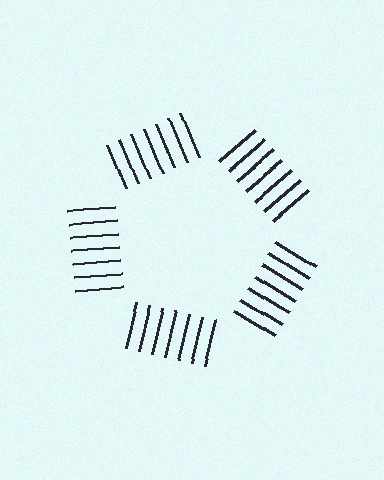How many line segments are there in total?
35 — 7 along each of the 5 edges.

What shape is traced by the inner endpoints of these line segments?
An illusory pentagon — the line segments terminate on its edges but no continuous stroke is drawn.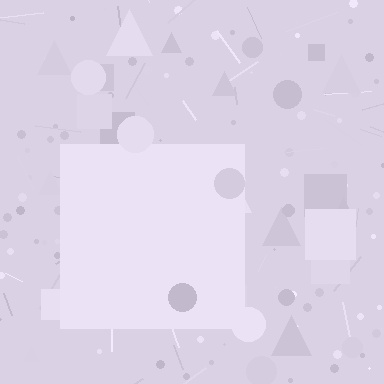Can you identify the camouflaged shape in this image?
The camouflaged shape is a square.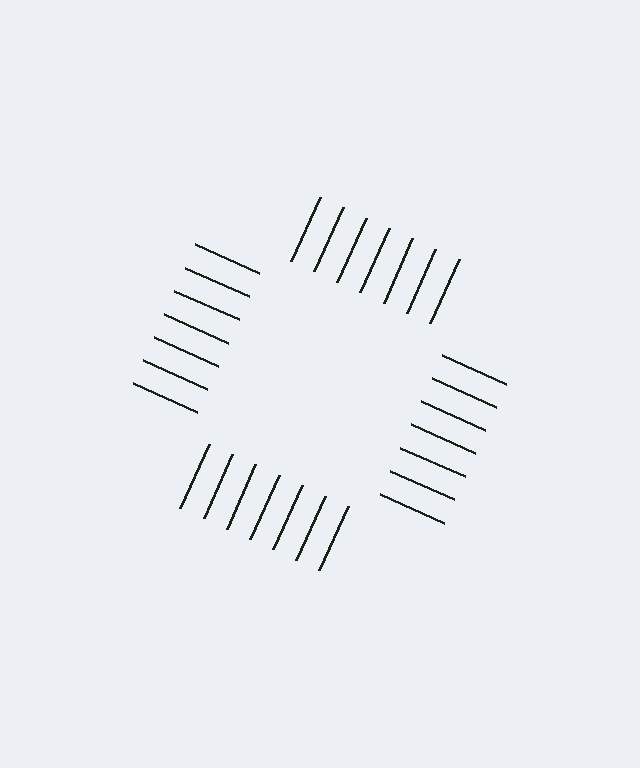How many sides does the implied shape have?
4 sides — the line-ends trace a square.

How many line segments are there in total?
28 — 7 along each of the 4 edges.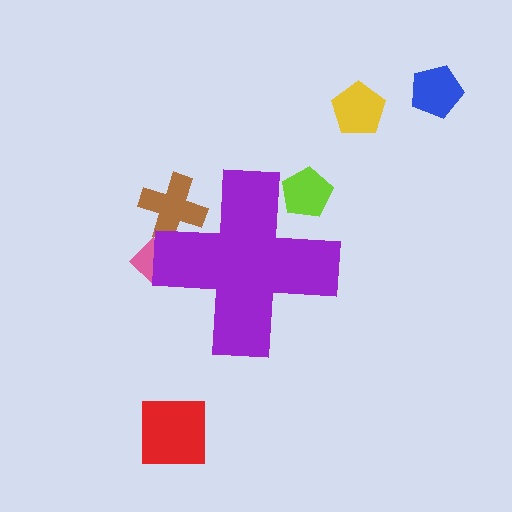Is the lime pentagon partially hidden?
Yes, the lime pentagon is partially hidden behind the purple cross.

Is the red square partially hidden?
No, the red square is fully visible.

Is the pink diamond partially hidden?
Yes, the pink diamond is partially hidden behind the purple cross.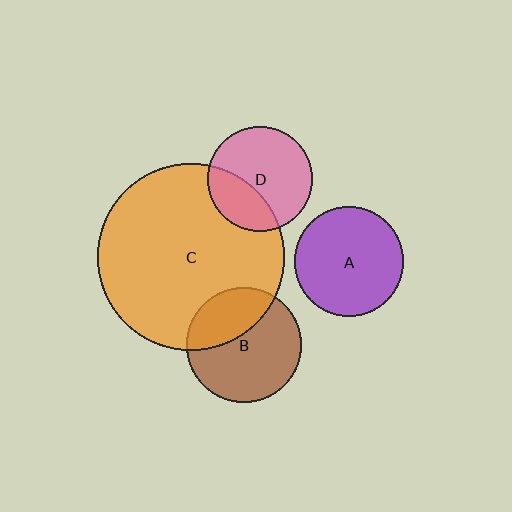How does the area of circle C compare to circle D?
Approximately 3.2 times.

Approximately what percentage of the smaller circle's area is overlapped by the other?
Approximately 35%.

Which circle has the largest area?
Circle C (orange).